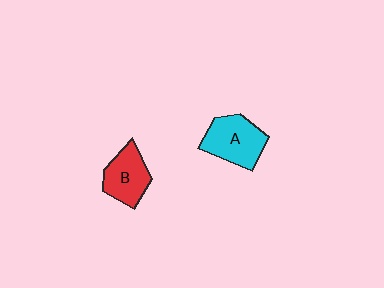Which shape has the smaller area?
Shape B (red).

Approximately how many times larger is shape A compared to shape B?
Approximately 1.2 times.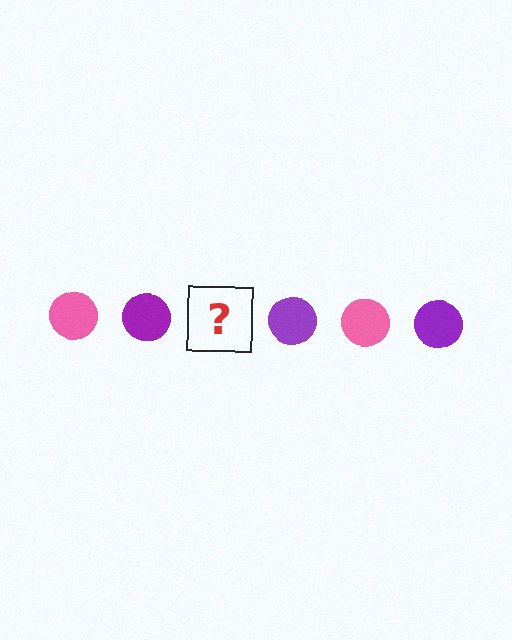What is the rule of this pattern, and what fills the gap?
The rule is that the pattern cycles through pink, purple circles. The gap should be filled with a pink circle.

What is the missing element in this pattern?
The missing element is a pink circle.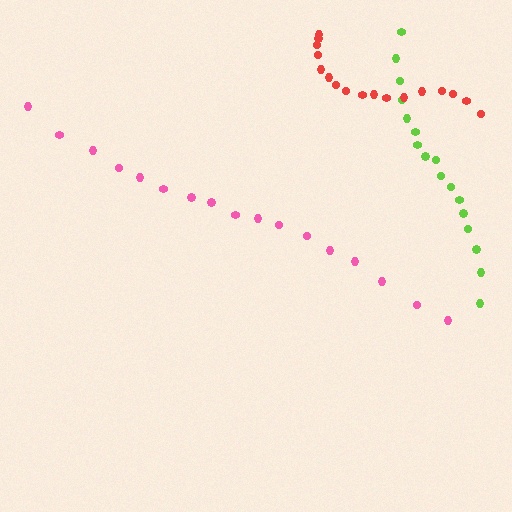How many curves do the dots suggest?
There are 3 distinct paths.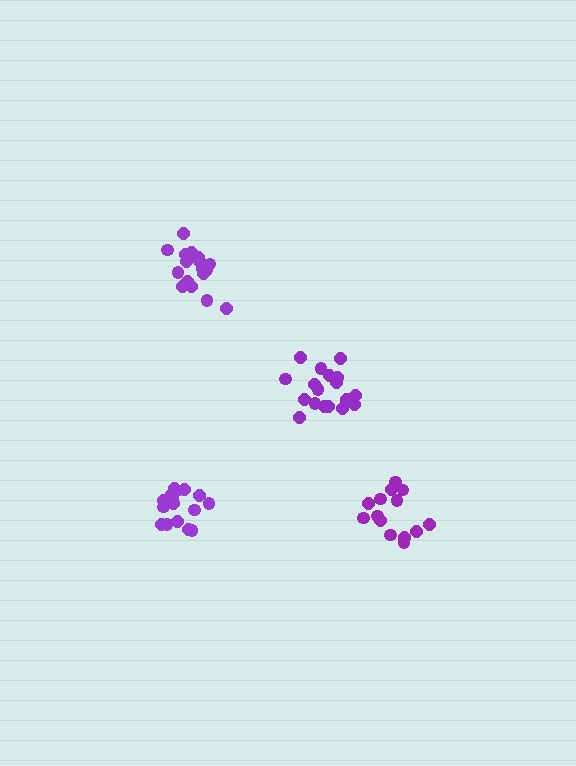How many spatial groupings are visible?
There are 4 spatial groupings.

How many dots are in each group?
Group 1: 18 dots, Group 2: 19 dots, Group 3: 18 dots, Group 4: 14 dots (69 total).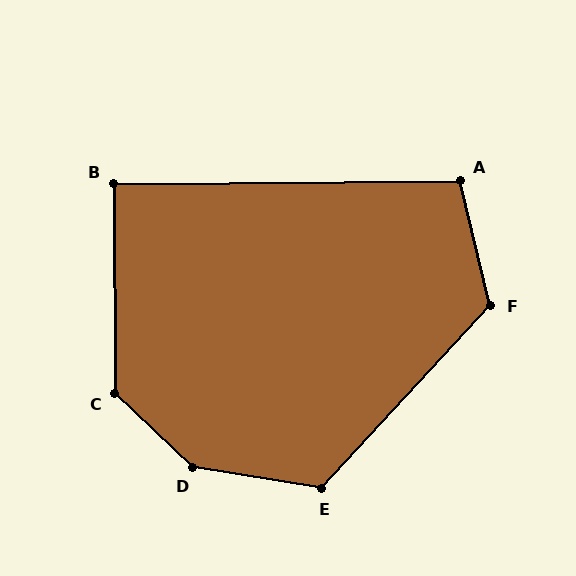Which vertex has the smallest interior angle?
B, at approximately 90 degrees.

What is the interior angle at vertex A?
Approximately 103 degrees (obtuse).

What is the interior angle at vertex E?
Approximately 123 degrees (obtuse).